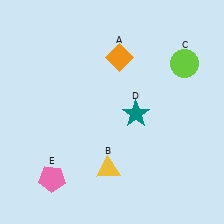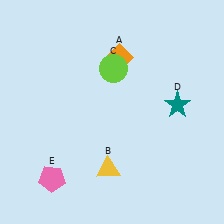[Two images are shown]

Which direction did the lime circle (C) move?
The lime circle (C) moved left.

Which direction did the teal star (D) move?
The teal star (D) moved right.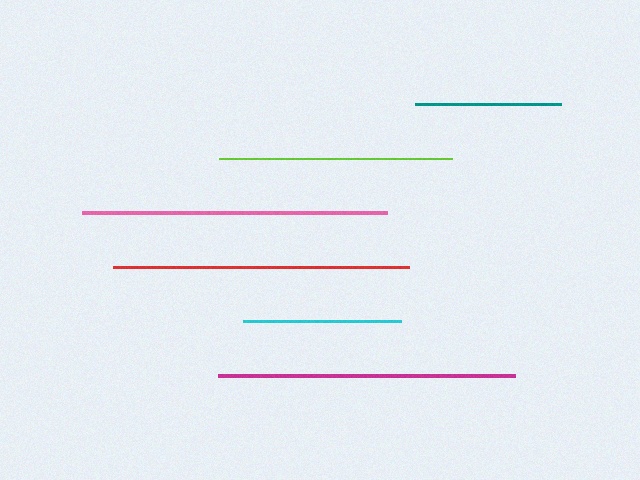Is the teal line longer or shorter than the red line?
The red line is longer than the teal line.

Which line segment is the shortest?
The teal line is the shortest at approximately 146 pixels.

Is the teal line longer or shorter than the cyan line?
The cyan line is longer than the teal line.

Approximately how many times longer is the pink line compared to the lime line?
The pink line is approximately 1.3 times the length of the lime line.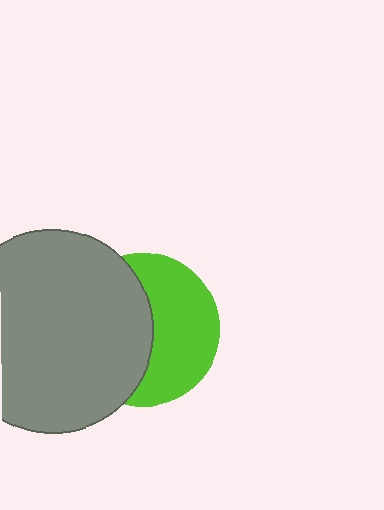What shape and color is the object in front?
The object in front is a gray circle.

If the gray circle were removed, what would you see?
You would see the complete lime circle.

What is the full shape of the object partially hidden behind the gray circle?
The partially hidden object is a lime circle.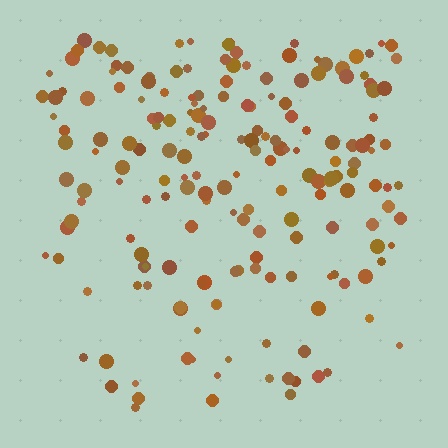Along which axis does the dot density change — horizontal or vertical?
Vertical.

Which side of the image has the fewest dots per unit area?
The bottom.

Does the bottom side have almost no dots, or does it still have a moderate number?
Still a moderate number, just noticeably fewer than the top.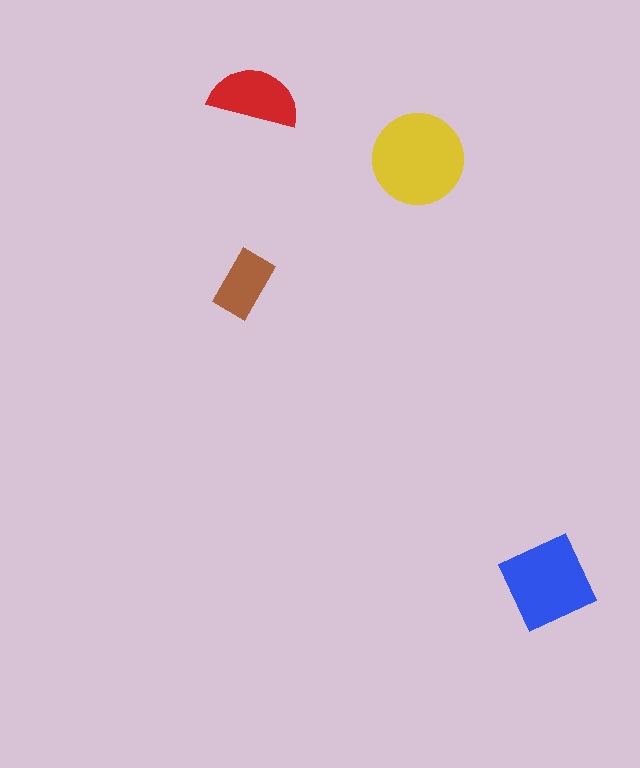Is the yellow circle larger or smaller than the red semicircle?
Larger.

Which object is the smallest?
The brown rectangle.